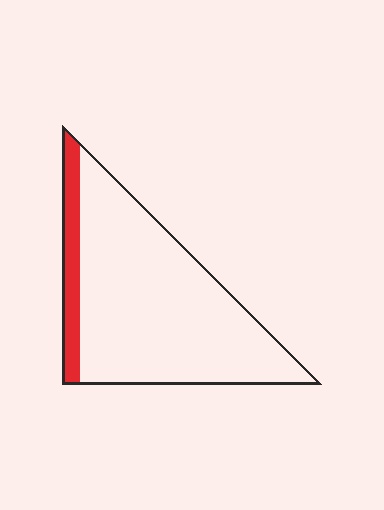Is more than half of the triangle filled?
No.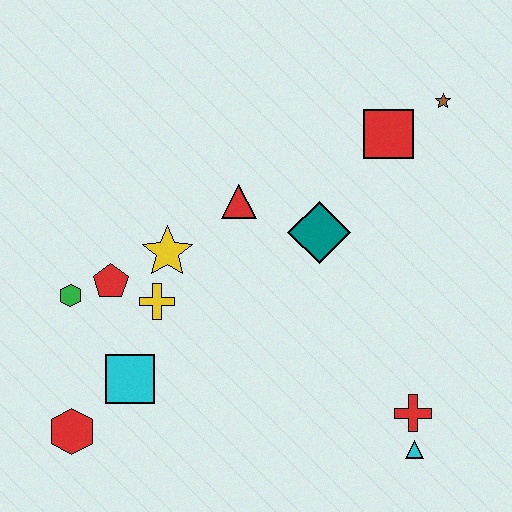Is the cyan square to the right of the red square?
No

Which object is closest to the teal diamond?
The red triangle is closest to the teal diamond.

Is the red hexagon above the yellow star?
No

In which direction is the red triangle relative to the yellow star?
The red triangle is to the right of the yellow star.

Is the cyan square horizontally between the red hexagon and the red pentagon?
No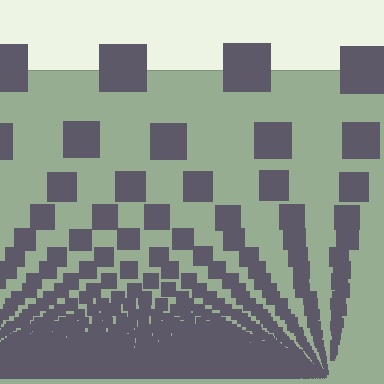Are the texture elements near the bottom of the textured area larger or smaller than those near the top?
Smaller. The gradient is inverted — elements near the bottom are smaller and denser.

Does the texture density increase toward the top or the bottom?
Density increases toward the bottom.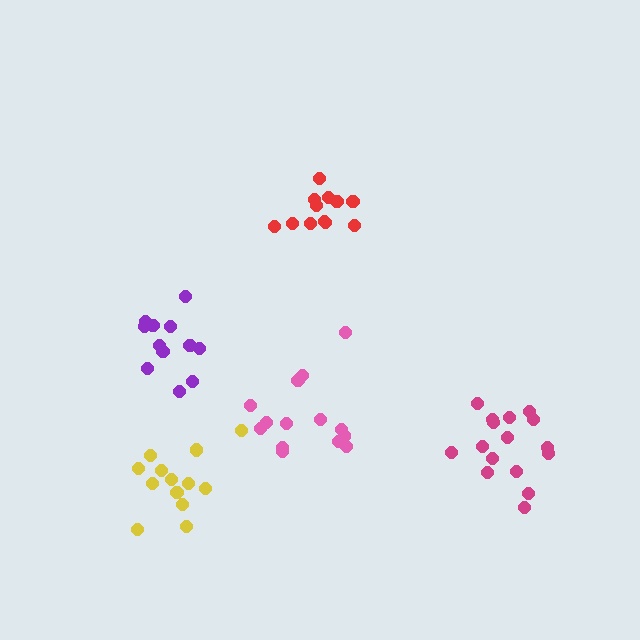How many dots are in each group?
Group 1: 12 dots, Group 2: 14 dots, Group 3: 13 dots, Group 4: 12 dots, Group 5: 16 dots (67 total).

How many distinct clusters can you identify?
There are 5 distinct clusters.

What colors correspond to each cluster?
The clusters are colored: red, pink, yellow, purple, magenta.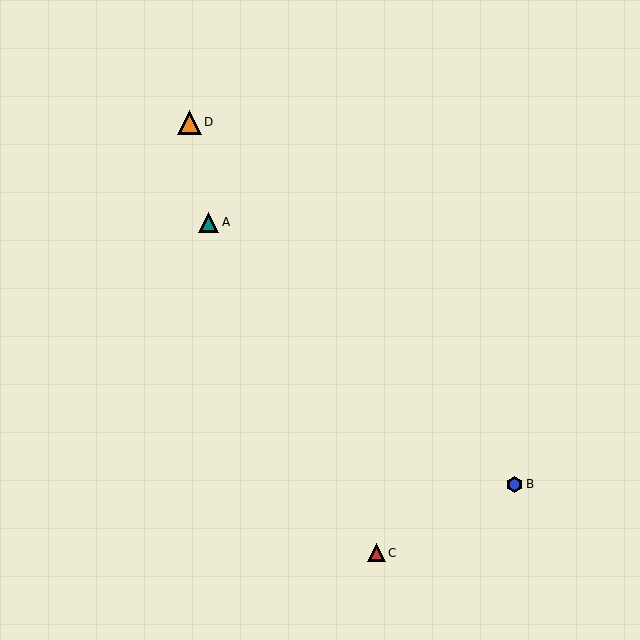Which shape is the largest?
The orange triangle (labeled D) is the largest.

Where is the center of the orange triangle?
The center of the orange triangle is at (189, 122).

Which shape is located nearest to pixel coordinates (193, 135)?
The orange triangle (labeled D) at (189, 122) is nearest to that location.